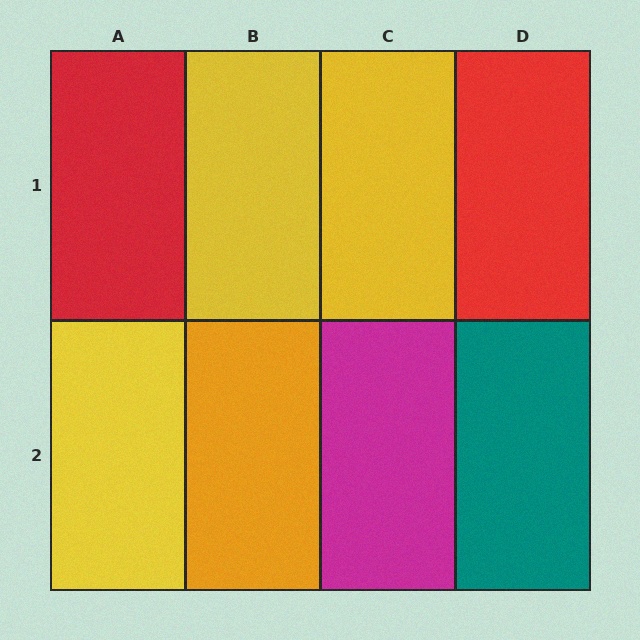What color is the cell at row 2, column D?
Teal.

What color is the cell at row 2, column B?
Orange.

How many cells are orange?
1 cell is orange.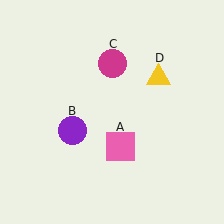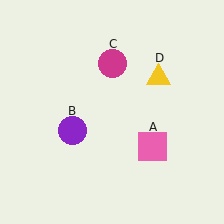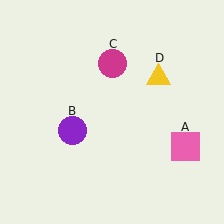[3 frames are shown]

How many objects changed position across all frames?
1 object changed position: pink square (object A).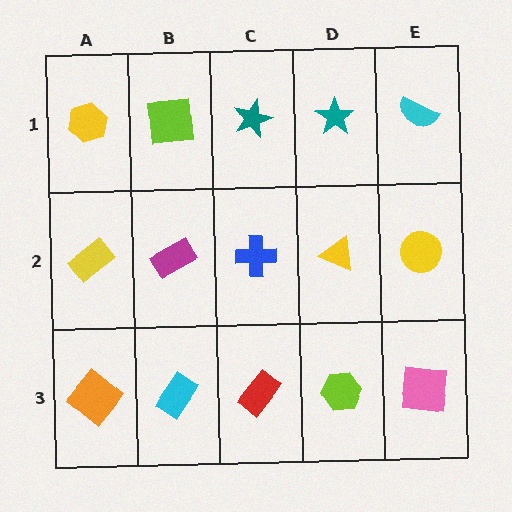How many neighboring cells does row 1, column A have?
2.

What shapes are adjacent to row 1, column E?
A yellow circle (row 2, column E), a teal star (row 1, column D).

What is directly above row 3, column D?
A yellow triangle.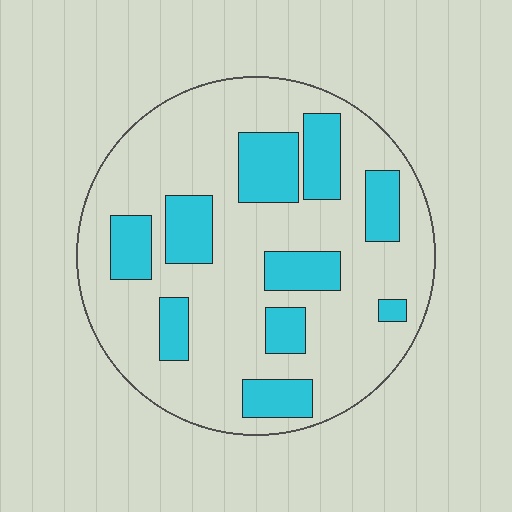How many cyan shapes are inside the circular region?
10.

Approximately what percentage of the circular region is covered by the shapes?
Approximately 25%.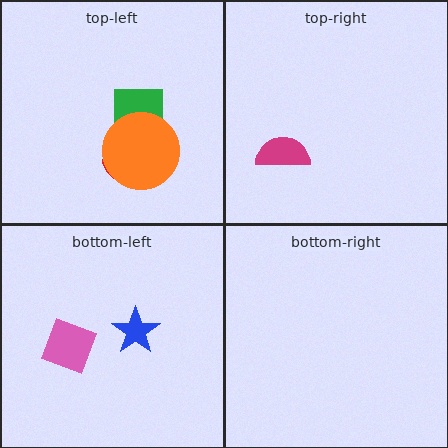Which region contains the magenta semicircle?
The top-right region.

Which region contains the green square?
The top-left region.